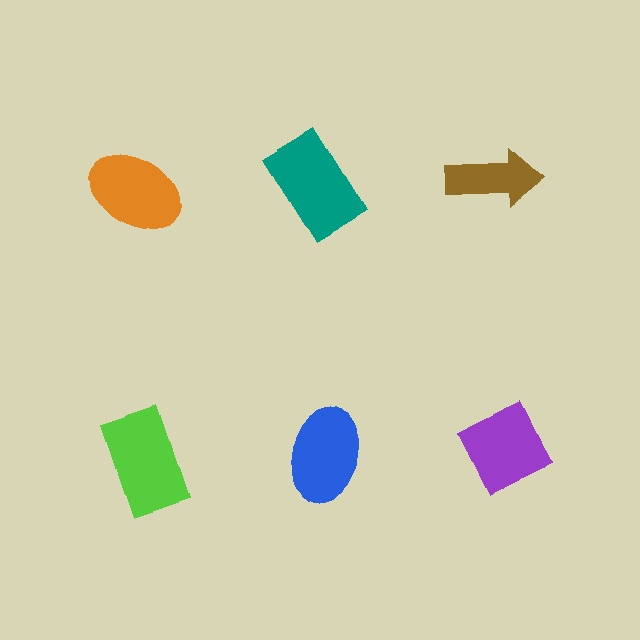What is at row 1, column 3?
A brown arrow.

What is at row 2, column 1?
A lime rectangle.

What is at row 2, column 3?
A purple diamond.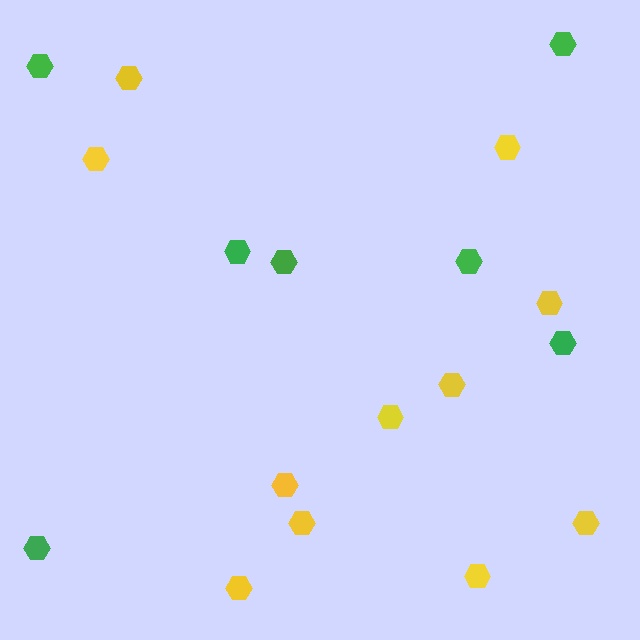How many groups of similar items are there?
There are 2 groups: one group of yellow hexagons (11) and one group of green hexagons (7).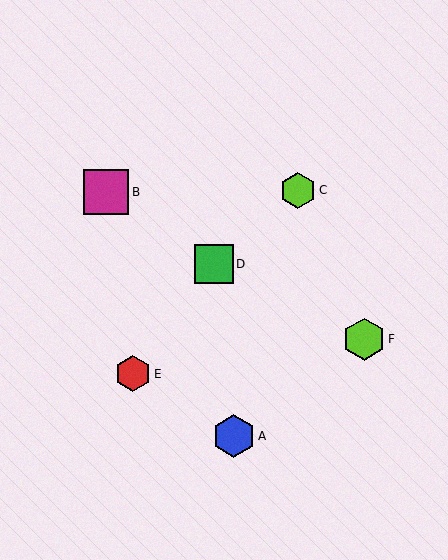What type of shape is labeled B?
Shape B is a magenta square.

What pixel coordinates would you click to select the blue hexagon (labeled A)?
Click at (234, 436) to select the blue hexagon A.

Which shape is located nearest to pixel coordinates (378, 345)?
The lime hexagon (labeled F) at (364, 339) is nearest to that location.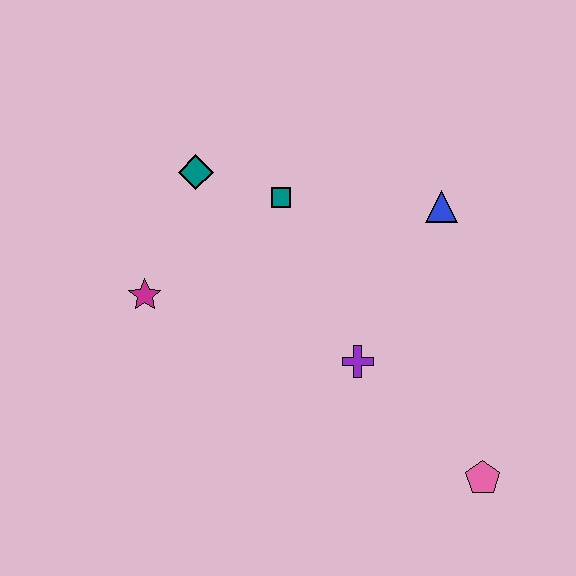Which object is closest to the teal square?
The teal diamond is closest to the teal square.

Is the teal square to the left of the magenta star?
No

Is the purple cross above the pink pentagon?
Yes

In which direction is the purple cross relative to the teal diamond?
The purple cross is below the teal diamond.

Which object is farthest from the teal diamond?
The pink pentagon is farthest from the teal diamond.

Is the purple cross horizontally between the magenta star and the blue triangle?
Yes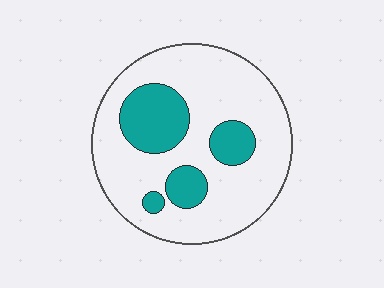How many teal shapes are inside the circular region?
4.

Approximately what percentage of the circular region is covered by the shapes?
Approximately 25%.